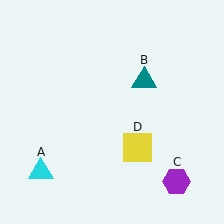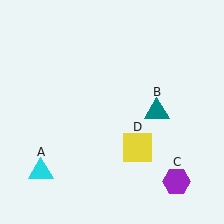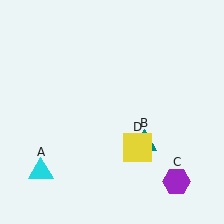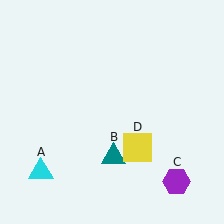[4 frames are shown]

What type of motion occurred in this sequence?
The teal triangle (object B) rotated clockwise around the center of the scene.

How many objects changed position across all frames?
1 object changed position: teal triangle (object B).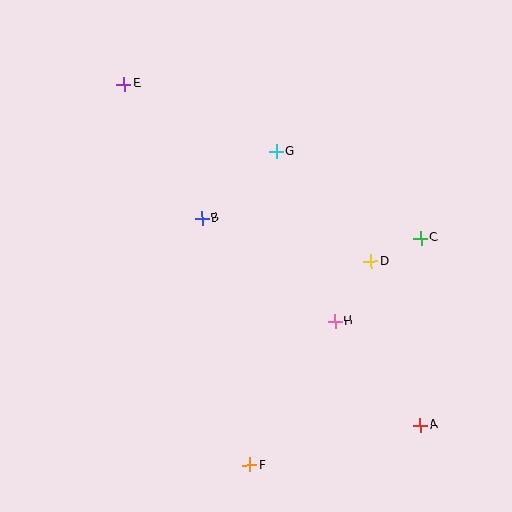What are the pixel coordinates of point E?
Point E is at (124, 84).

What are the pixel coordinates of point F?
Point F is at (249, 465).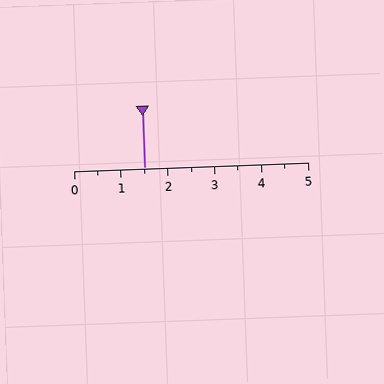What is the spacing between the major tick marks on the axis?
The major ticks are spaced 1 apart.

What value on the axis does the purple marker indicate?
The marker indicates approximately 1.5.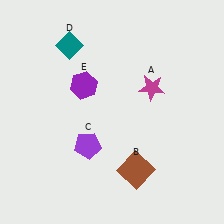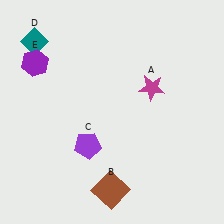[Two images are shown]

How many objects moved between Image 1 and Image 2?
3 objects moved between the two images.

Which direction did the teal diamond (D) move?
The teal diamond (D) moved left.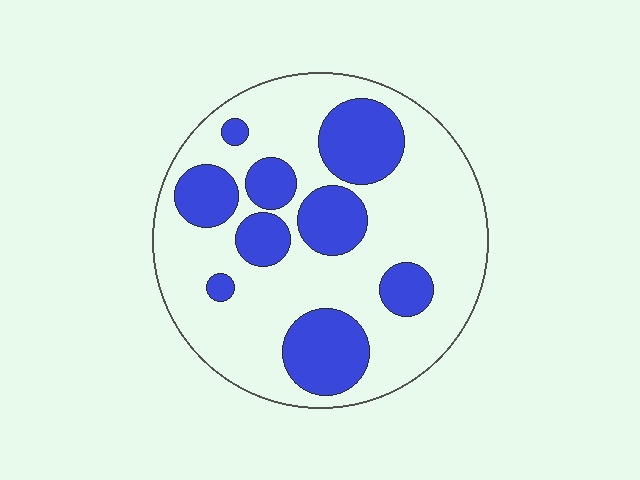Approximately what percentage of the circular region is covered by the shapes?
Approximately 30%.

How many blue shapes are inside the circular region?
9.